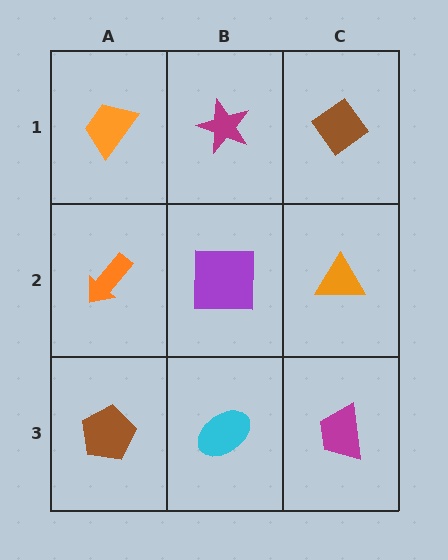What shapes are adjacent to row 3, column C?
An orange triangle (row 2, column C), a cyan ellipse (row 3, column B).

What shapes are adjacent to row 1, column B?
A purple square (row 2, column B), an orange trapezoid (row 1, column A), a brown diamond (row 1, column C).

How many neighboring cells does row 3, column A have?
2.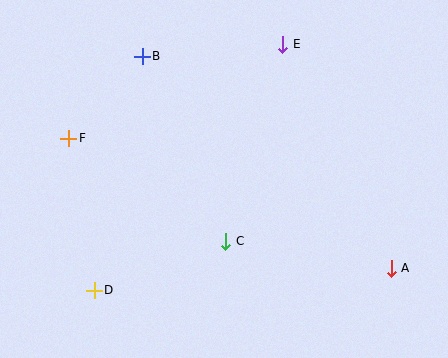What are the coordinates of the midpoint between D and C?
The midpoint between D and C is at (160, 266).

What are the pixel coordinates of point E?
Point E is at (283, 44).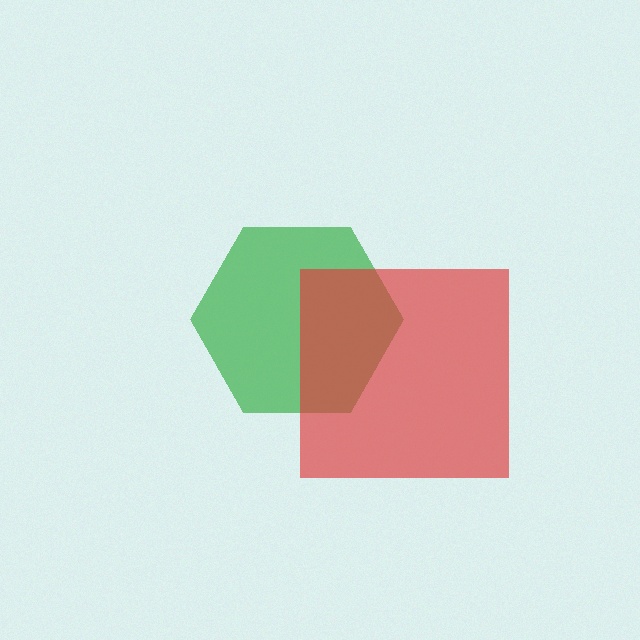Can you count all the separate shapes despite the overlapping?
Yes, there are 2 separate shapes.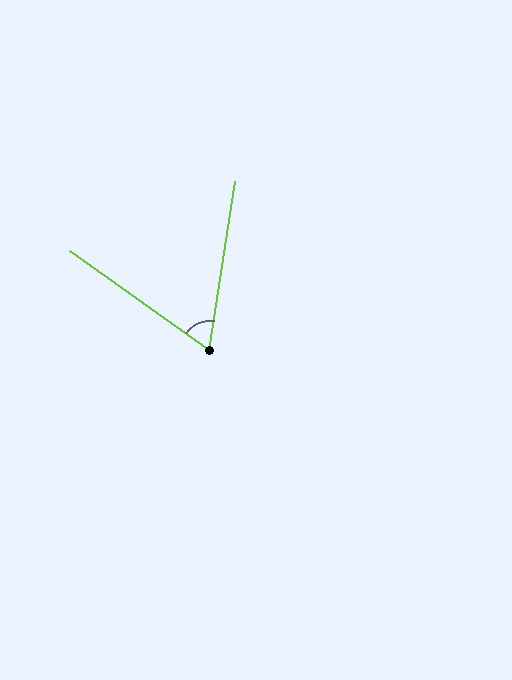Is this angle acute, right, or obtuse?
It is acute.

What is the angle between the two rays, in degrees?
Approximately 64 degrees.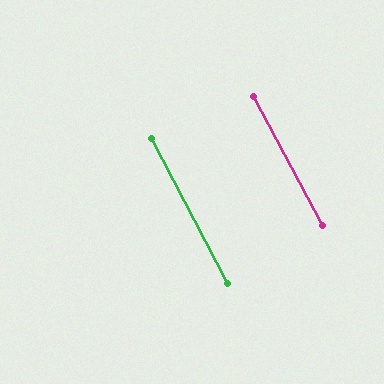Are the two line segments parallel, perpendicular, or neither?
Parallel — their directions differ by only 0.5°.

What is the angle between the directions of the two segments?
Approximately 0 degrees.